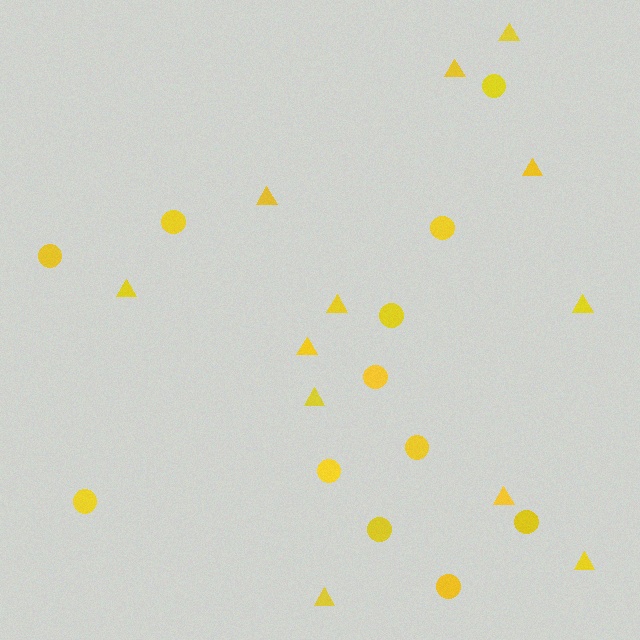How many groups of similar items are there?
There are 2 groups: one group of circles (12) and one group of triangles (12).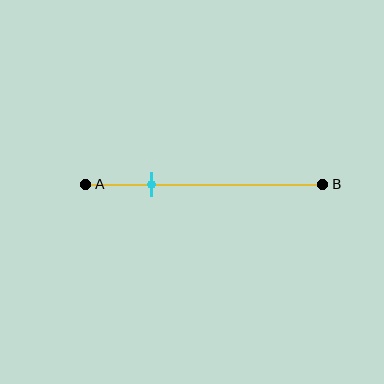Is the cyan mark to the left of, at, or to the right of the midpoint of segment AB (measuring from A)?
The cyan mark is to the left of the midpoint of segment AB.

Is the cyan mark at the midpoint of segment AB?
No, the mark is at about 30% from A, not at the 50% midpoint.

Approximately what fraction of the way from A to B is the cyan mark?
The cyan mark is approximately 30% of the way from A to B.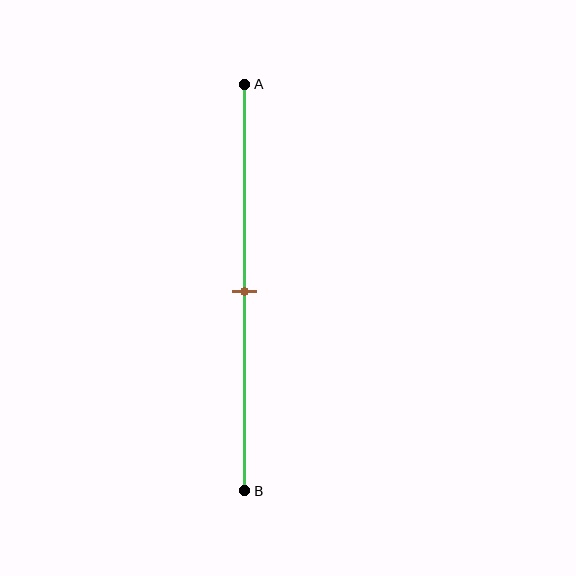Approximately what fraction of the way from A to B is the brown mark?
The brown mark is approximately 50% of the way from A to B.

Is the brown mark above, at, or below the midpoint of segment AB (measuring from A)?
The brown mark is approximately at the midpoint of segment AB.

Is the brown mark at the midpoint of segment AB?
Yes, the mark is approximately at the midpoint.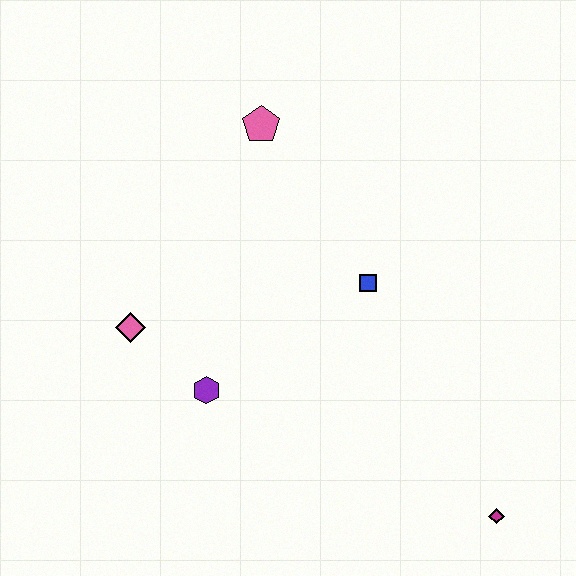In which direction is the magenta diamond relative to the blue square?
The magenta diamond is below the blue square.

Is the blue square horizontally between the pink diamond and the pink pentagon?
No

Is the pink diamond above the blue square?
No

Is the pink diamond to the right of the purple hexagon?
No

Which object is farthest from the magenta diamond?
The pink pentagon is farthest from the magenta diamond.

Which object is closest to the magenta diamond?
The blue square is closest to the magenta diamond.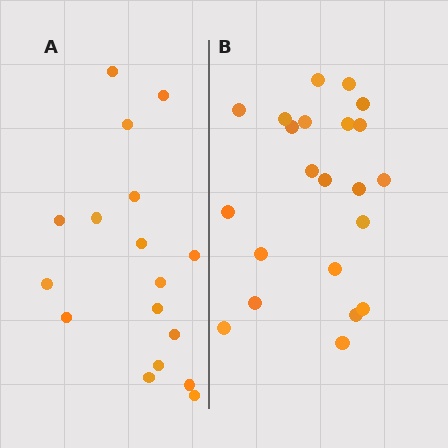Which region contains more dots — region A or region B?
Region B (the right region) has more dots.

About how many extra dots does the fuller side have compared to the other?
Region B has about 5 more dots than region A.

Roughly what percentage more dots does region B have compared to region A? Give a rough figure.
About 30% more.